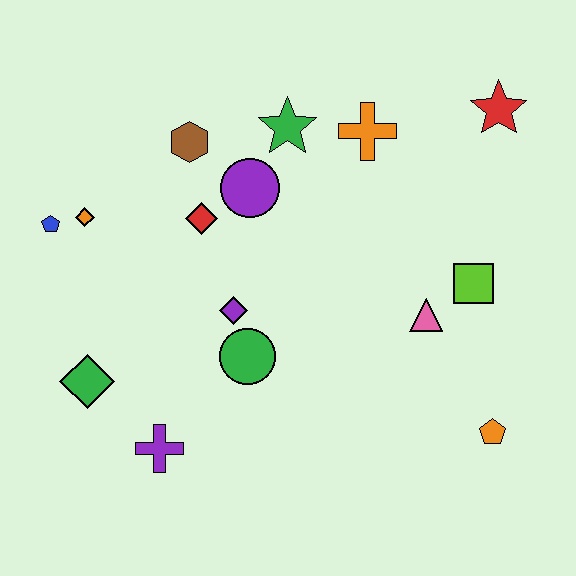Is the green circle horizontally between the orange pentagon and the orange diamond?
Yes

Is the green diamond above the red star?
No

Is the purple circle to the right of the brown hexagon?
Yes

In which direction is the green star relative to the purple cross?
The green star is above the purple cross.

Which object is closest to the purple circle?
The red diamond is closest to the purple circle.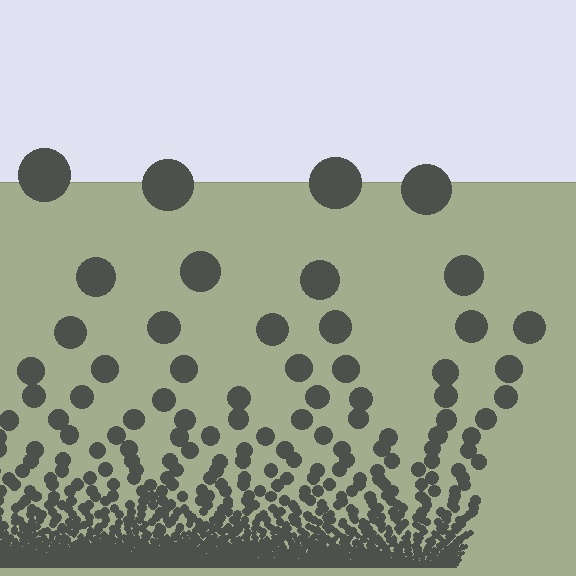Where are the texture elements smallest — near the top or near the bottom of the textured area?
Near the bottom.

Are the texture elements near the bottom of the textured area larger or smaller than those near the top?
Smaller. The gradient is inverted — elements near the bottom are smaller and denser.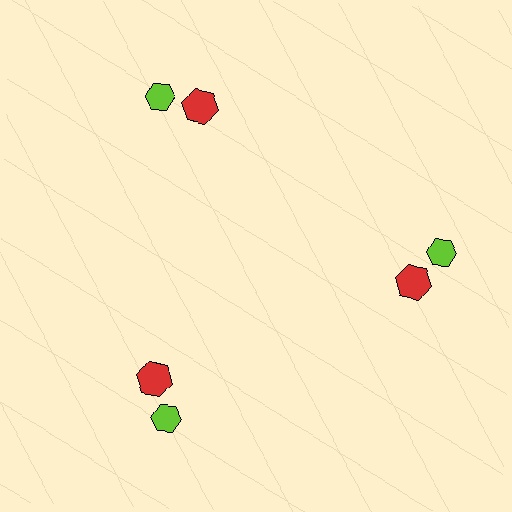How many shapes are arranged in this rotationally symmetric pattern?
There are 6 shapes, arranged in 3 groups of 2.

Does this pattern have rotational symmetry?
Yes, this pattern has 3-fold rotational symmetry. It looks the same after rotating 120 degrees around the center.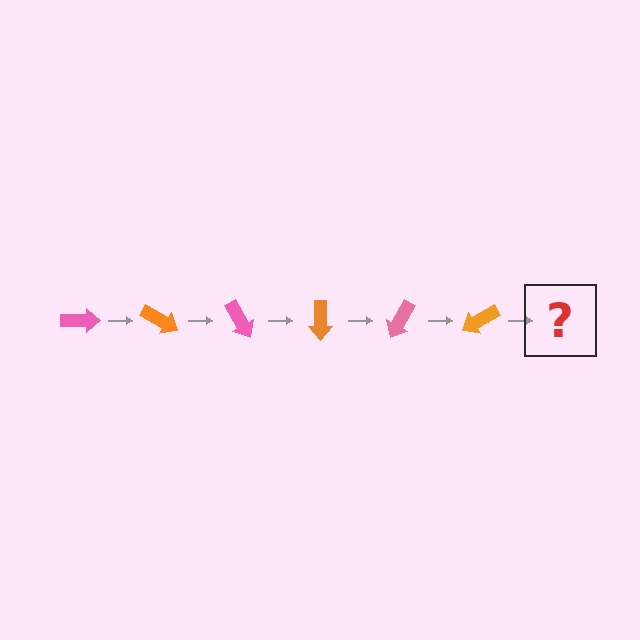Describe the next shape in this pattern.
It should be a pink arrow, rotated 180 degrees from the start.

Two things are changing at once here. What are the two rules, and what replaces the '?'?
The two rules are that it rotates 30 degrees each step and the color cycles through pink and orange. The '?' should be a pink arrow, rotated 180 degrees from the start.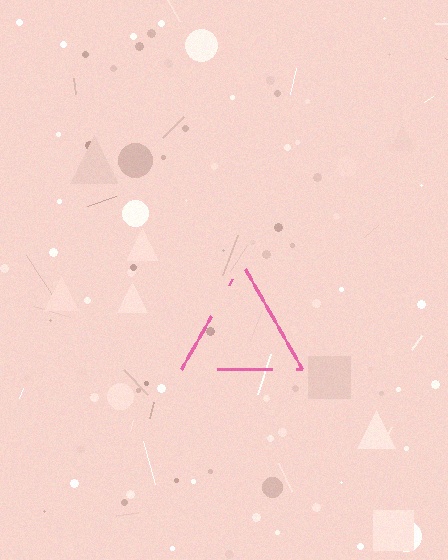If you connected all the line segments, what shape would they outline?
They would outline a triangle.